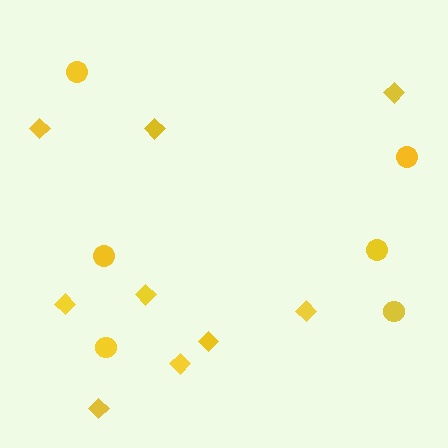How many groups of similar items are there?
There are 2 groups: one group of circles (6) and one group of diamonds (9).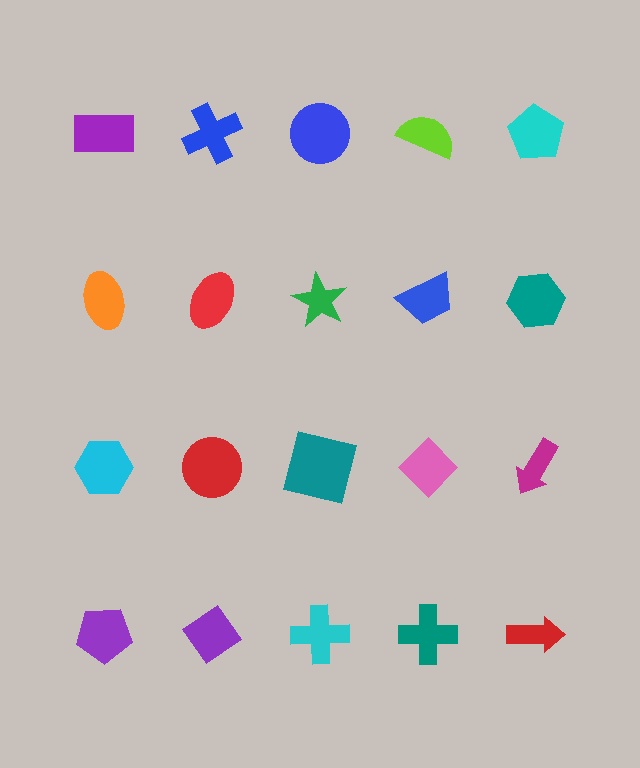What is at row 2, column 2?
A red ellipse.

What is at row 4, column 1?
A purple pentagon.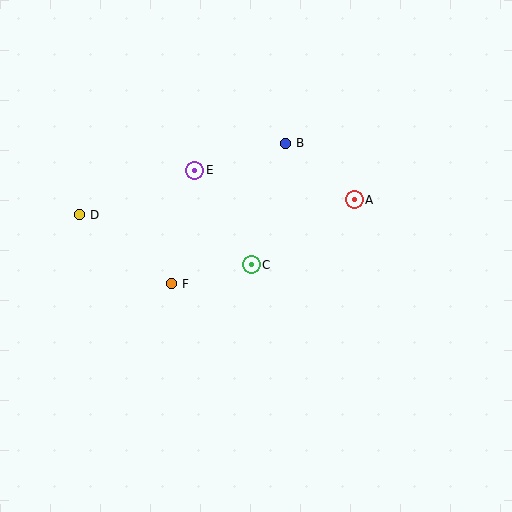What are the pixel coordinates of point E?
Point E is at (195, 170).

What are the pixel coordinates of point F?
Point F is at (171, 284).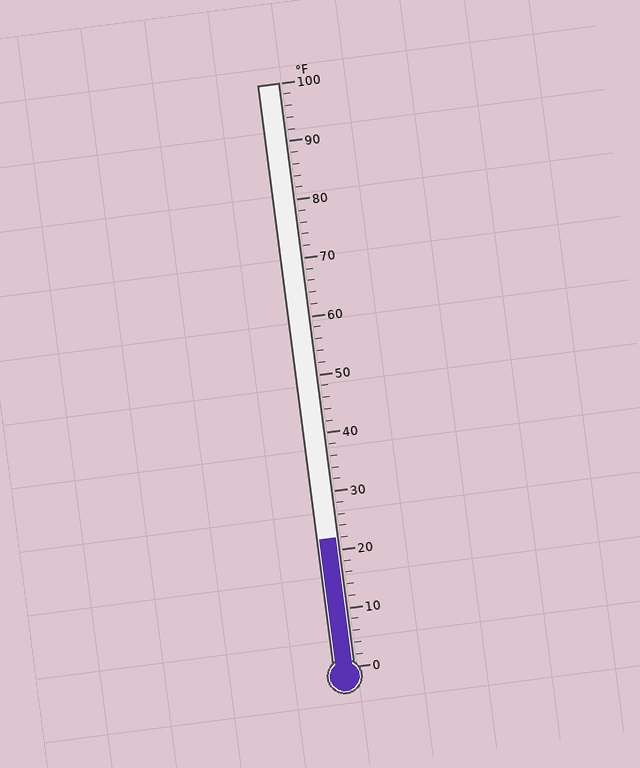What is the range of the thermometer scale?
The thermometer scale ranges from 0°F to 100°F.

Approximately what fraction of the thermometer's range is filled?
The thermometer is filled to approximately 20% of its range.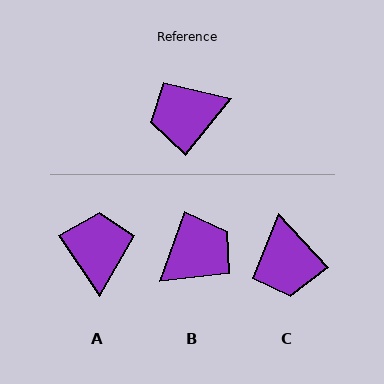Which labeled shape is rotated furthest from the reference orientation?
B, about 161 degrees away.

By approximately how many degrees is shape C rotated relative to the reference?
Approximately 82 degrees counter-clockwise.